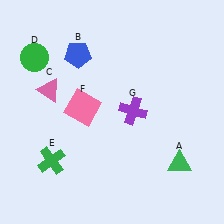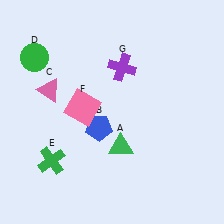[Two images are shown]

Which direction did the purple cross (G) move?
The purple cross (G) moved up.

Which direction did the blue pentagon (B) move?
The blue pentagon (B) moved down.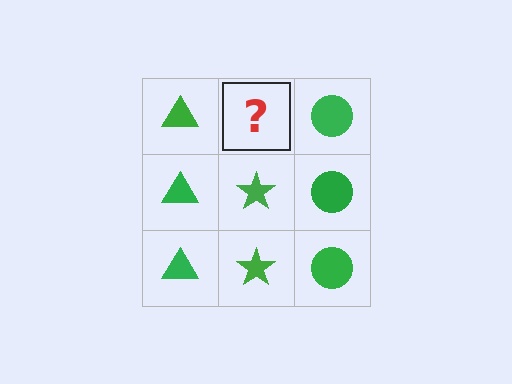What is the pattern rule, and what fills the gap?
The rule is that each column has a consistent shape. The gap should be filled with a green star.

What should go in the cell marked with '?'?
The missing cell should contain a green star.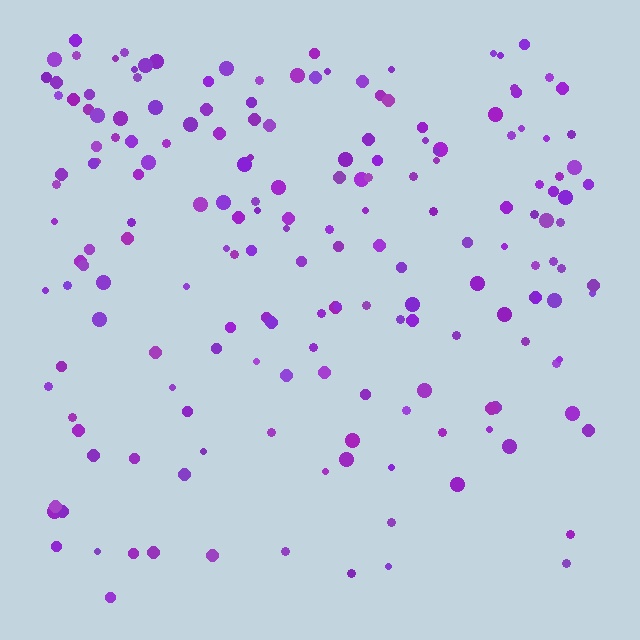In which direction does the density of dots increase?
From bottom to top, with the top side densest.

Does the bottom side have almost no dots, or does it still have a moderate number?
Still a moderate number, just noticeably fewer than the top.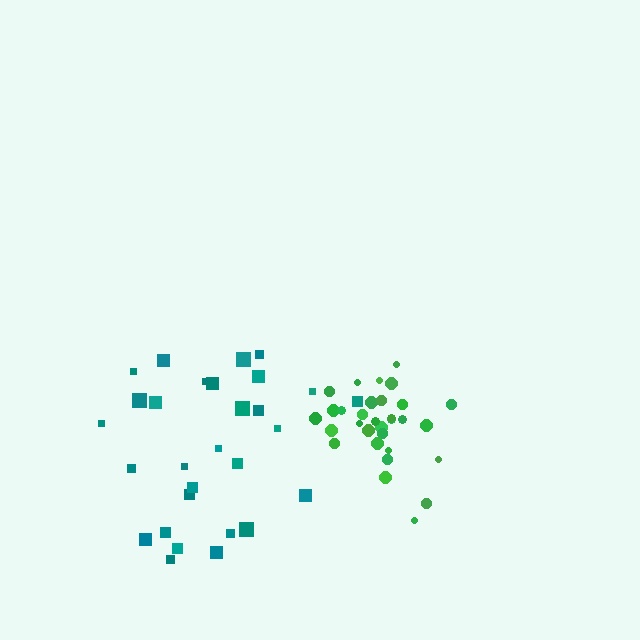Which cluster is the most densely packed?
Green.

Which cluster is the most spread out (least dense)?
Teal.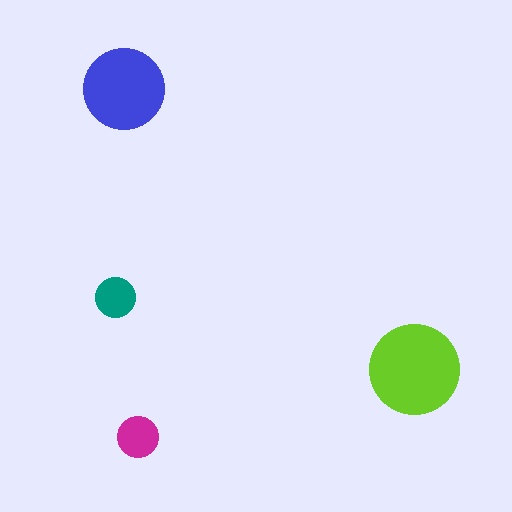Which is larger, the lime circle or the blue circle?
The lime one.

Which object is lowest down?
The magenta circle is bottommost.